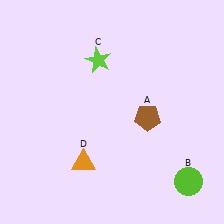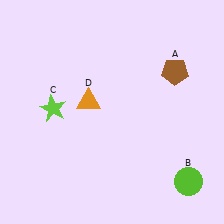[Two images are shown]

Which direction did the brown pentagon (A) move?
The brown pentagon (A) moved up.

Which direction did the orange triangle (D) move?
The orange triangle (D) moved up.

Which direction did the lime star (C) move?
The lime star (C) moved down.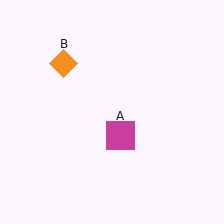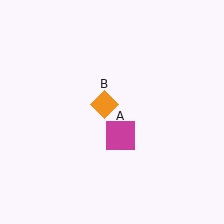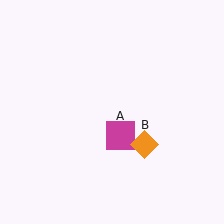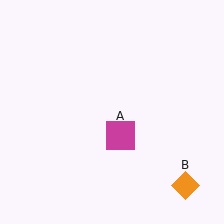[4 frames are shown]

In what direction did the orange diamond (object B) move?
The orange diamond (object B) moved down and to the right.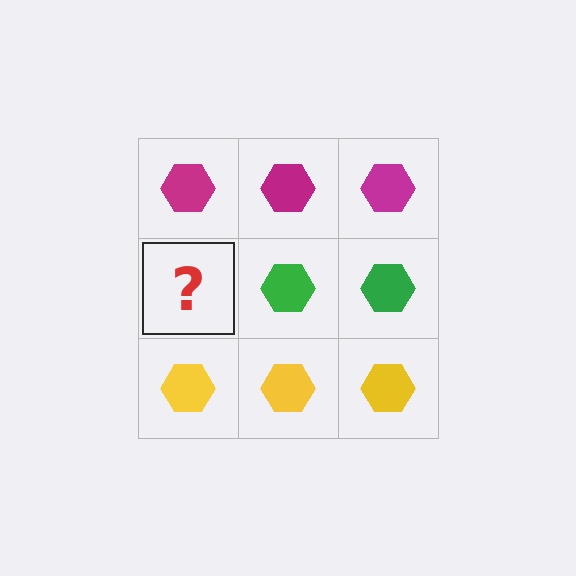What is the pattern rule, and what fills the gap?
The rule is that each row has a consistent color. The gap should be filled with a green hexagon.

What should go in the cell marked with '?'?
The missing cell should contain a green hexagon.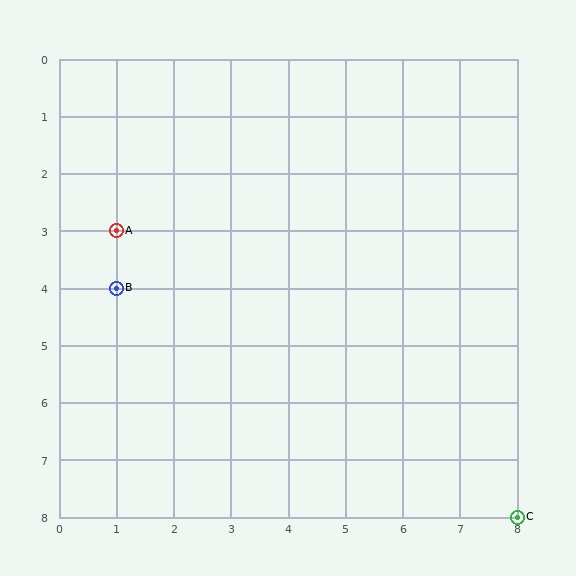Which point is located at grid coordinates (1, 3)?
Point A is at (1, 3).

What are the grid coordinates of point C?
Point C is at grid coordinates (8, 8).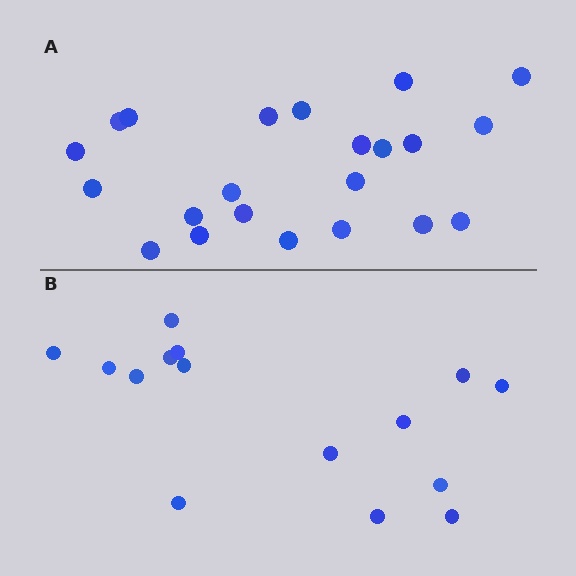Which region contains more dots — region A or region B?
Region A (the top region) has more dots.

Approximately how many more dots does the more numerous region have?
Region A has roughly 8 or so more dots than region B.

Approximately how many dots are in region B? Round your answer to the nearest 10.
About 20 dots. (The exact count is 15, which rounds to 20.)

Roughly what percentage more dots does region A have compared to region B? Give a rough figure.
About 45% more.